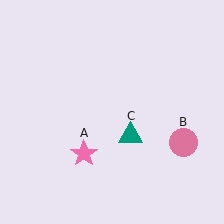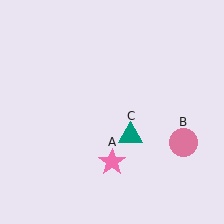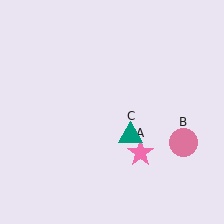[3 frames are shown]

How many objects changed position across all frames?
1 object changed position: pink star (object A).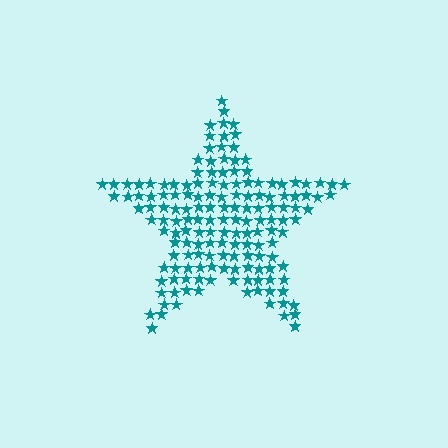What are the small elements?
The small elements are stars.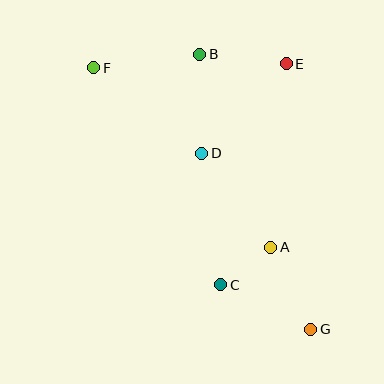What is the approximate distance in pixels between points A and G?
The distance between A and G is approximately 91 pixels.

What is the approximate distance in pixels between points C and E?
The distance between C and E is approximately 231 pixels.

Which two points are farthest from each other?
Points F and G are farthest from each other.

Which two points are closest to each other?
Points A and C are closest to each other.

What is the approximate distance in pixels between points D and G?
The distance between D and G is approximately 207 pixels.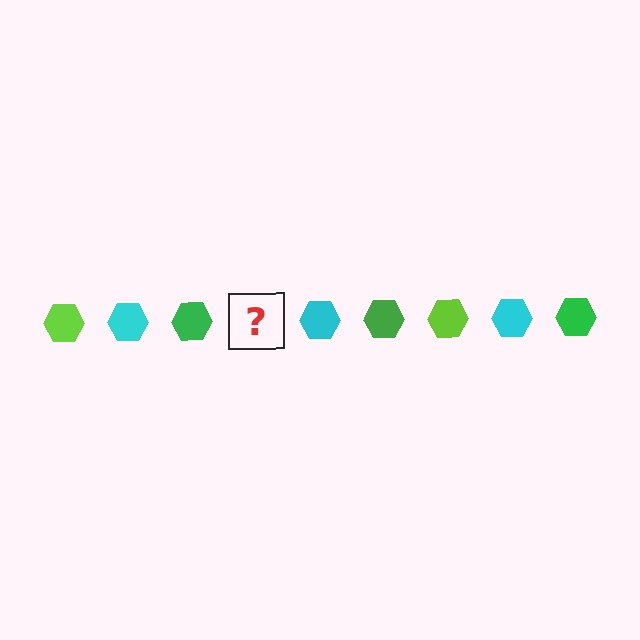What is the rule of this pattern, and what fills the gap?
The rule is that the pattern cycles through lime, cyan, green hexagons. The gap should be filled with a lime hexagon.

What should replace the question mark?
The question mark should be replaced with a lime hexagon.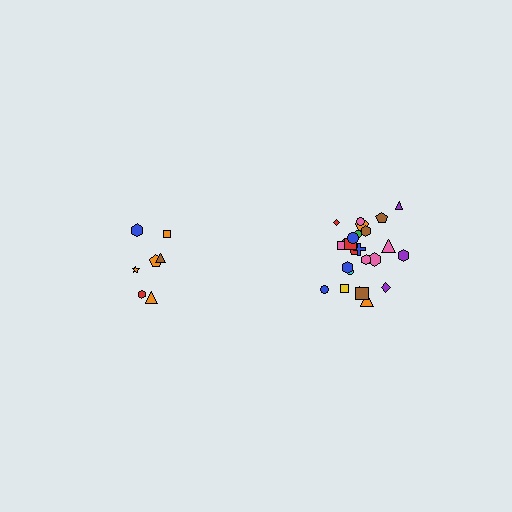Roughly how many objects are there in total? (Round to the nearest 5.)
Roughly 30 objects in total.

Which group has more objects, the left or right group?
The right group.